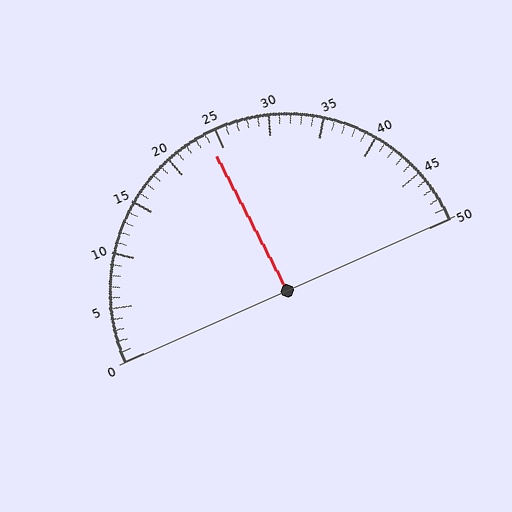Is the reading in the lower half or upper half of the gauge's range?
The reading is in the lower half of the range (0 to 50).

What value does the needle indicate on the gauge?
The needle indicates approximately 24.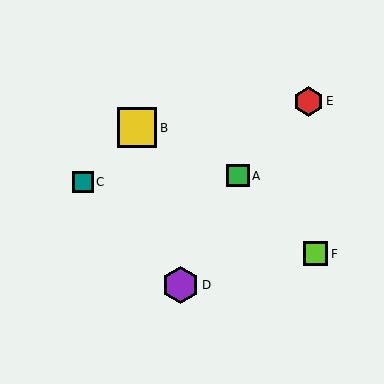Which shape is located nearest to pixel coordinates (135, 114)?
The yellow square (labeled B) at (137, 128) is nearest to that location.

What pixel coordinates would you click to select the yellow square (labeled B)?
Click at (137, 128) to select the yellow square B.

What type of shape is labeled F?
Shape F is a lime square.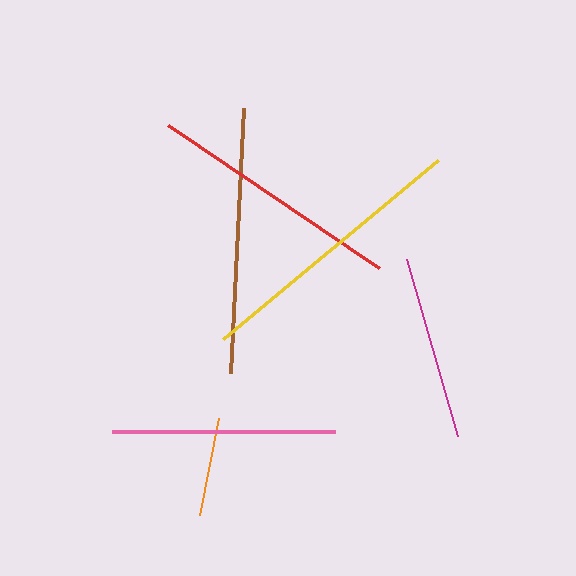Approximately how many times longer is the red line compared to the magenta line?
The red line is approximately 1.4 times the length of the magenta line.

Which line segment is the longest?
The yellow line is the longest at approximately 280 pixels.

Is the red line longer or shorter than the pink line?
The red line is longer than the pink line.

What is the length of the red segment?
The red segment is approximately 255 pixels long.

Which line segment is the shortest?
The orange line is the shortest at approximately 99 pixels.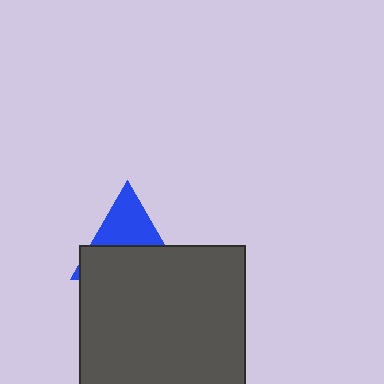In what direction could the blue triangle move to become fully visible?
The blue triangle could move up. That would shift it out from behind the dark gray square entirely.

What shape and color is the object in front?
The object in front is a dark gray square.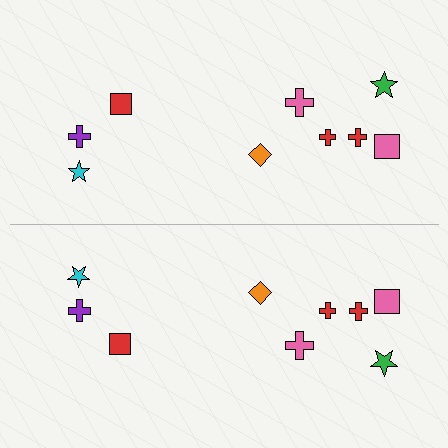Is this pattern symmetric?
Yes, this pattern has bilateral (reflection) symmetry.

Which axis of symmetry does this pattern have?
The pattern has a horizontal axis of symmetry running through the center of the image.